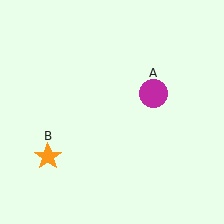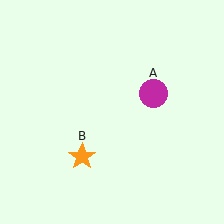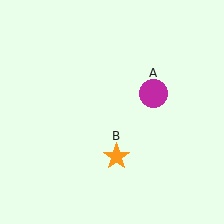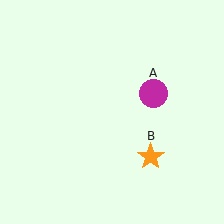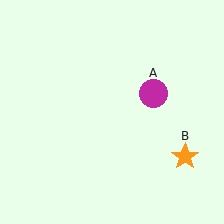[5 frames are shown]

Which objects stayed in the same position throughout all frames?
Magenta circle (object A) remained stationary.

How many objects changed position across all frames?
1 object changed position: orange star (object B).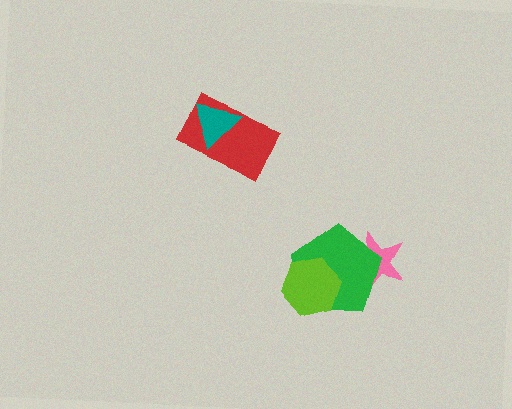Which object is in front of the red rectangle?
The teal triangle is in front of the red rectangle.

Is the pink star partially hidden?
Yes, it is partially covered by another shape.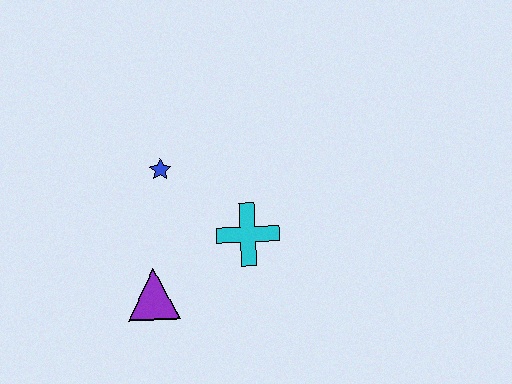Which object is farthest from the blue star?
The purple triangle is farthest from the blue star.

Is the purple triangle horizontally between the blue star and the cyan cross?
No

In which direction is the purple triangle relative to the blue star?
The purple triangle is below the blue star.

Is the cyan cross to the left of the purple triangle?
No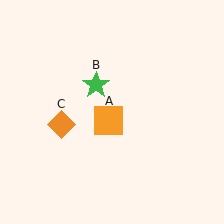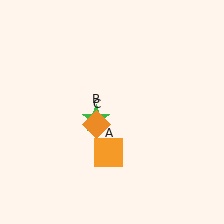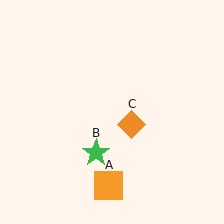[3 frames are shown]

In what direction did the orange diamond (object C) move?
The orange diamond (object C) moved right.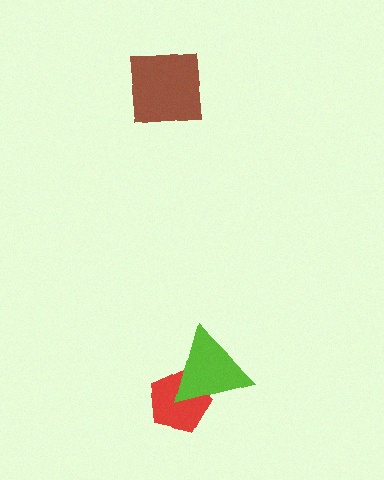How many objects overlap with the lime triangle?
1 object overlaps with the lime triangle.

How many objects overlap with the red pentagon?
1 object overlaps with the red pentagon.